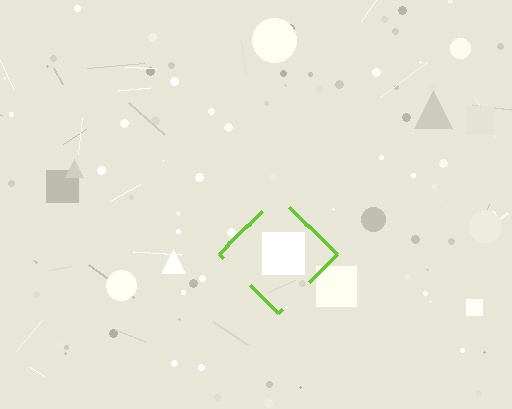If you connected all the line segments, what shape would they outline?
They would outline a diamond.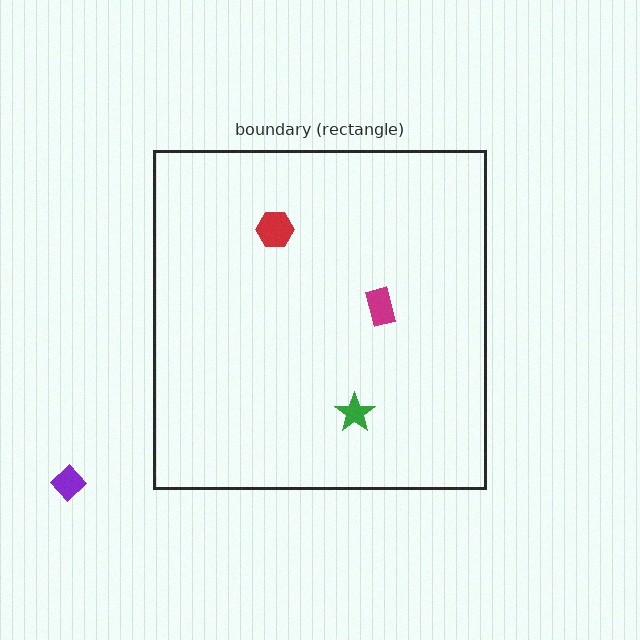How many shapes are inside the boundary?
3 inside, 1 outside.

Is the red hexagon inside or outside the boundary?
Inside.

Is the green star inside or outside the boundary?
Inside.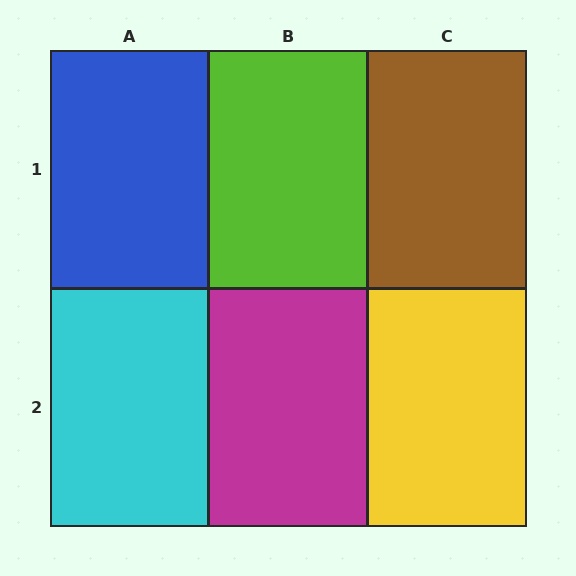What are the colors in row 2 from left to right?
Cyan, magenta, yellow.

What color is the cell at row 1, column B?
Lime.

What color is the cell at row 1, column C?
Brown.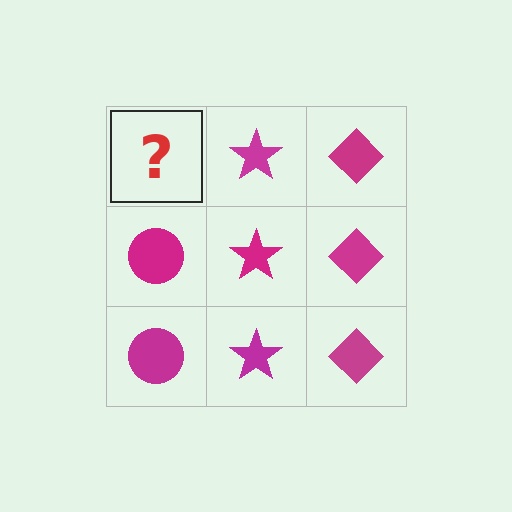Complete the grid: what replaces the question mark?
The question mark should be replaced with a magenta circle.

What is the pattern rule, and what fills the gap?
The rule is that each column has a consistent shape. The gap should be filled with a magenta circle.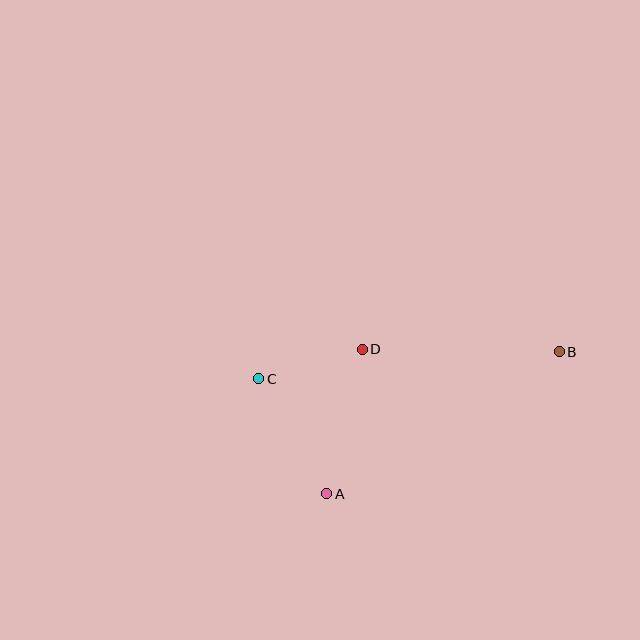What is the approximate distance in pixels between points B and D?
The distance between B and D is approximately 197 pixels.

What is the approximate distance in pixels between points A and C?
The distance between A and C is approximately 133 pixels.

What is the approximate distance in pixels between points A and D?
The distance between A and D is approximately 149 pixels.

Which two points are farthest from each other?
Points B and C are farthest from each other.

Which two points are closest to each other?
Points C and D are closest to each other.